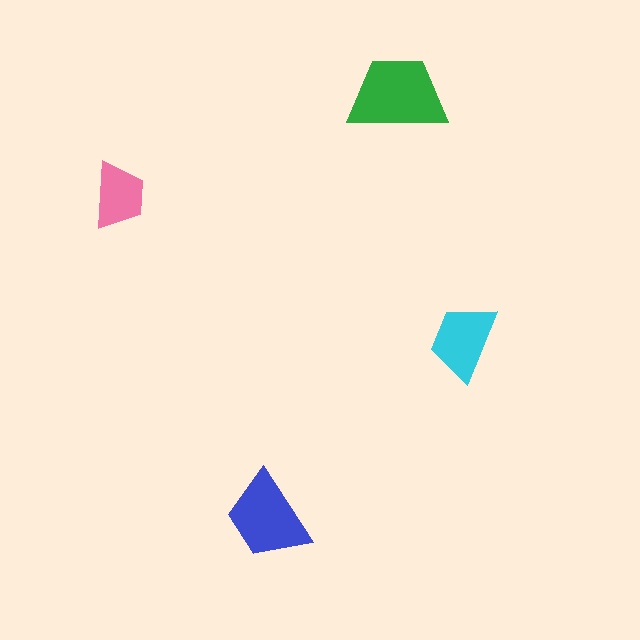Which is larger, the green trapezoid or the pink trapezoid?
The green one.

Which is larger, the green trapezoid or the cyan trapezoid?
The green one.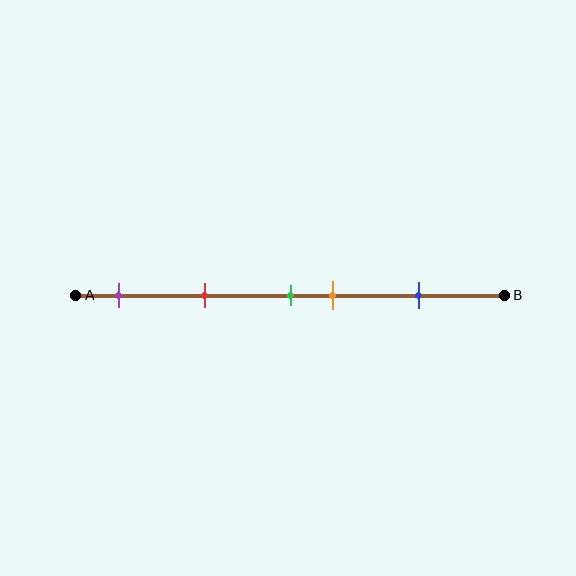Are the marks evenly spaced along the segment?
No, the marks are not evenly spaced.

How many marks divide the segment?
There are 5 marks dividing the segment.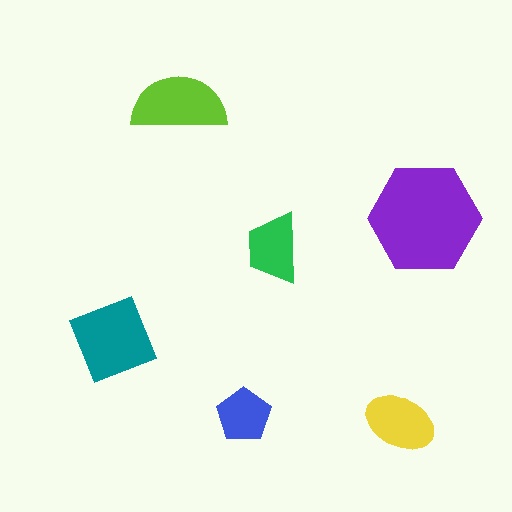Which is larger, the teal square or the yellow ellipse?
The teal square.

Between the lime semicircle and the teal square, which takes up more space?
The teal square.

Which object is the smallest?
The blue pentagon.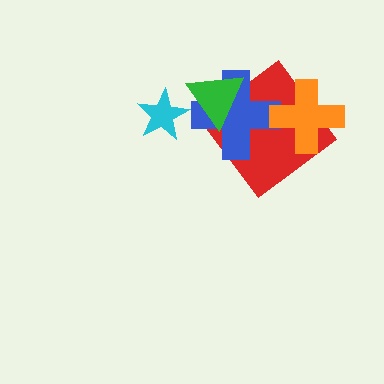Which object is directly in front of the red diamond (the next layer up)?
The blue cross is directly in front of the red diamond.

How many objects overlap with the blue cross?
3 objects overlap with the blue cross.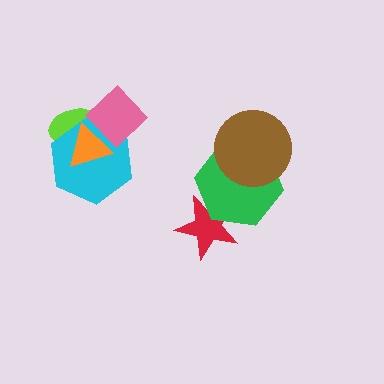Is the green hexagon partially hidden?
Yes, it is partially covered by another shape.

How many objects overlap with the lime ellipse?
3 objects overlap with the lime ellipse.